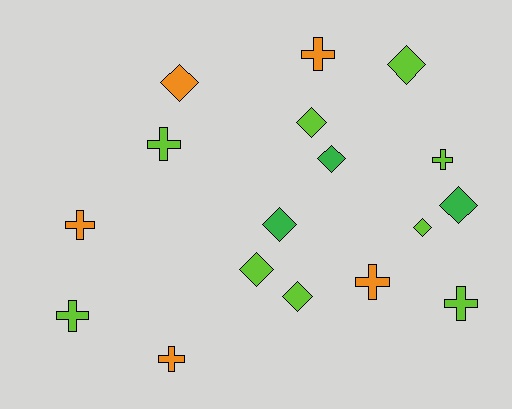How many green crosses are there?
There are no green crosses.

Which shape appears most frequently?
Diamond, with 9 objects.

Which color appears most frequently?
Lime, with 9 objects.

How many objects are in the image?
There are 17 objects.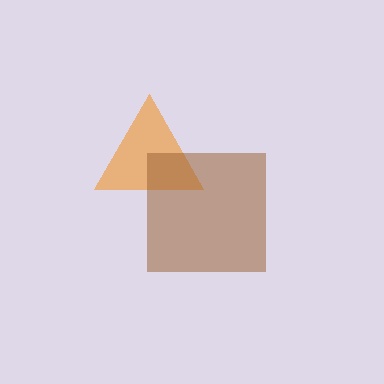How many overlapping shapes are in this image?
There are 2 overlapping shapes in the image.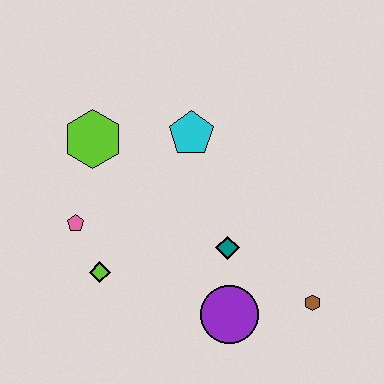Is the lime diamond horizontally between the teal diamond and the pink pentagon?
Yes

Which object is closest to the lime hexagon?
The pink pentagon is closest to the lime hexagon.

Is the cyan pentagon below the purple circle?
No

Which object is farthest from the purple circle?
The lime hexagon is farthest from the purple circle.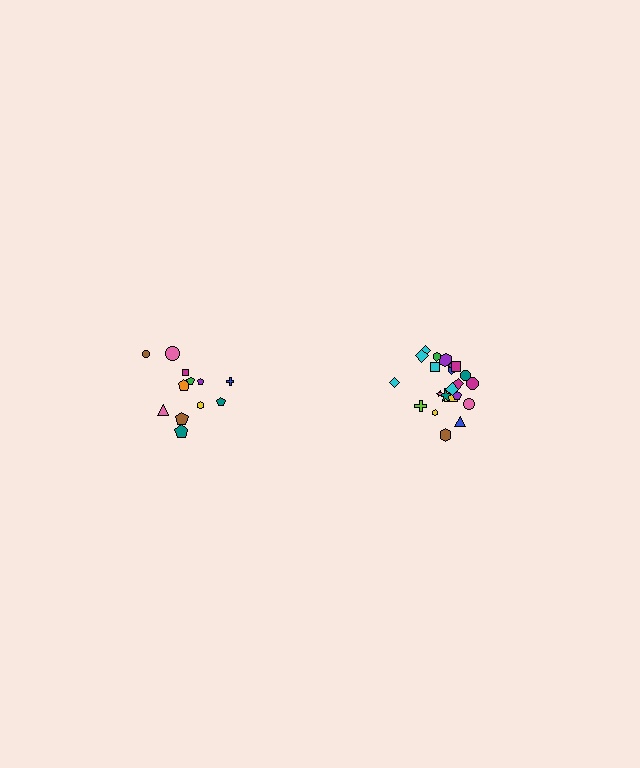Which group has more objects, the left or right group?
The right group.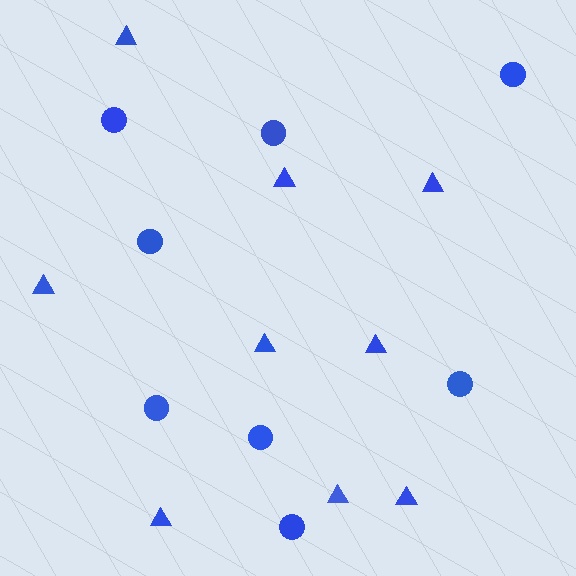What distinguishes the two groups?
There are 2 groups: one group of triangles (9) and one group of circles (8).